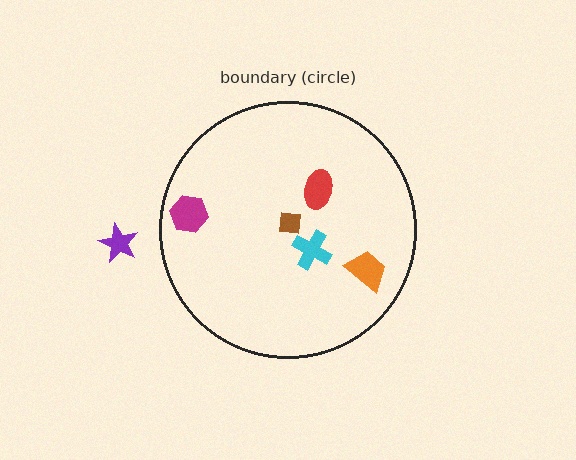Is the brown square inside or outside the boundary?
Inside.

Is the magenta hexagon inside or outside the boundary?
Inside.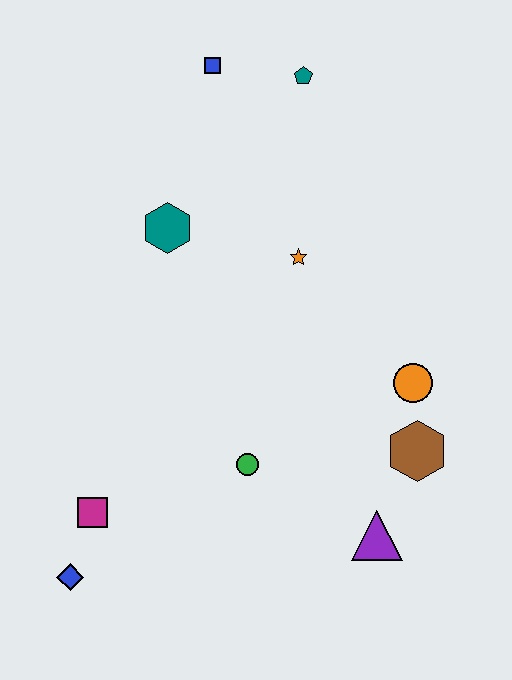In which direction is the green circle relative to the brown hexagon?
The green circle is to the left of the brown hexagon.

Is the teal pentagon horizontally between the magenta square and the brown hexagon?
Yes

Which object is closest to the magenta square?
The blue diamond is closest to the magenta square.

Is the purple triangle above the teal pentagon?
No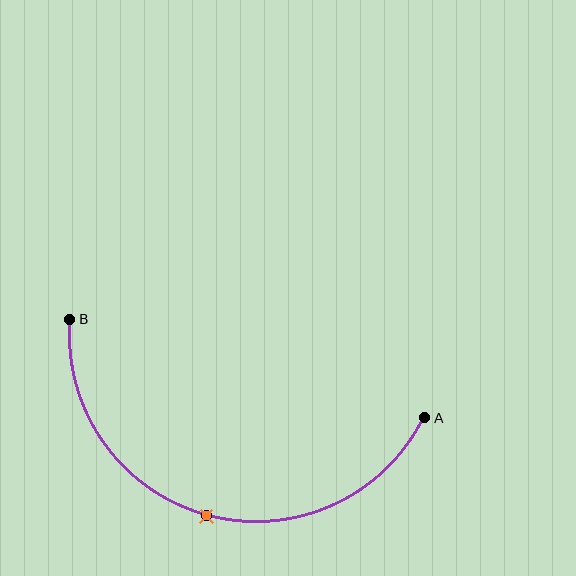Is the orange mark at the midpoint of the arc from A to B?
Yes. The orange mark lies on the arc at equal arc-length from both A and B — it is the arc midpoint.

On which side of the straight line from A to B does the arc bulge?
The arc bulges below the straight line connecting A and B.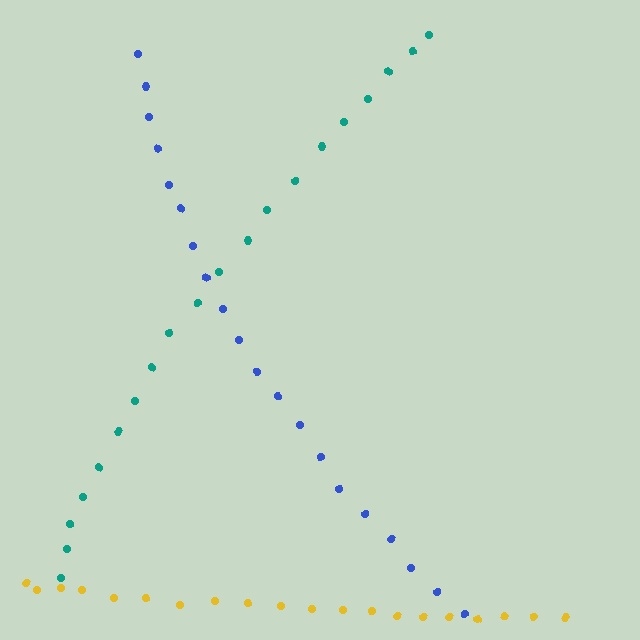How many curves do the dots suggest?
There are 3 distinct paths.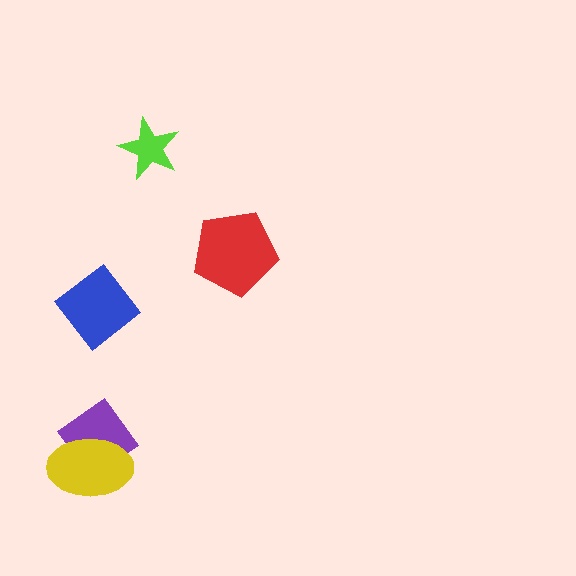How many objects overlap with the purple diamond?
1 object overlaps with the purple diamond.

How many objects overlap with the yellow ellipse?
1 object overlaps with the yellow ellipse.